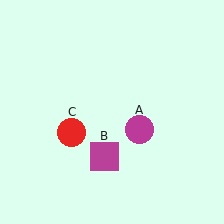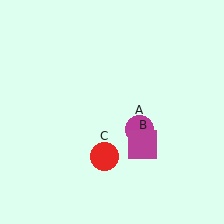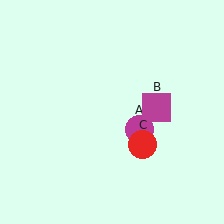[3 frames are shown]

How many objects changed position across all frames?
2 objects changed position: magenta square (object B), red circle (object C).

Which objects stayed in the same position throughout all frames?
Magenta circle (object A) remained stationary.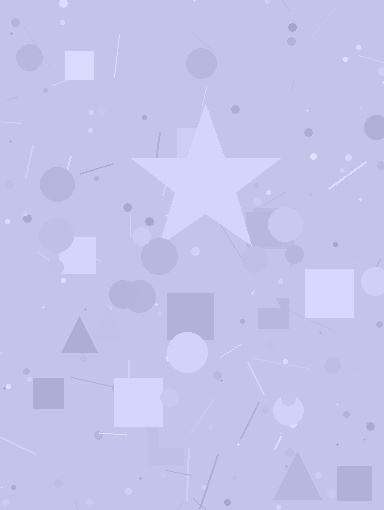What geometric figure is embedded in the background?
A star is embedded in the background.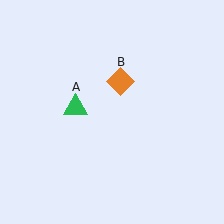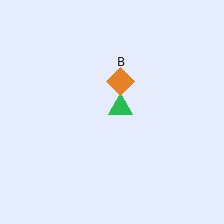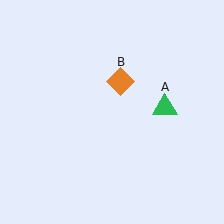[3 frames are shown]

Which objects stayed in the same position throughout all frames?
Orange diamond (object B) remained stationary.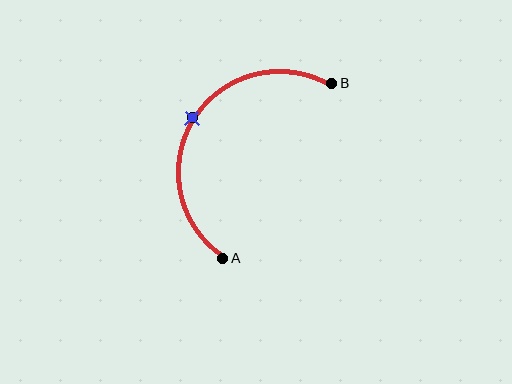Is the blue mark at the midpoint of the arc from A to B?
Yes. The blue mark lies on the arc at equal arc-length from both A and B — it is the arc midpoint.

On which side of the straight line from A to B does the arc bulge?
The arc bulges to the left of the straight line connecting A and B.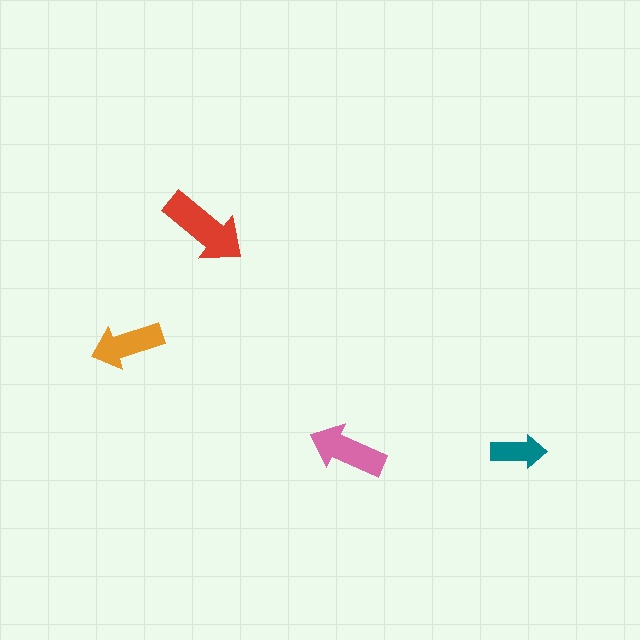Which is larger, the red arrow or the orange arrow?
The red one.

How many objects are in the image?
There are 4 objects in the image.